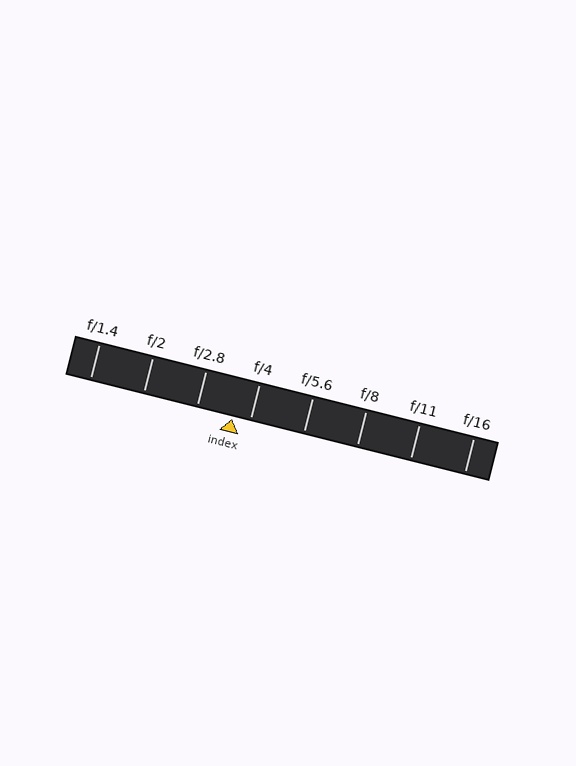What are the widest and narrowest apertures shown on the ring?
The widest aperture shown is f/1.4 and the narrowest is f/16.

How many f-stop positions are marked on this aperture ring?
There are 8 f-stop positions marked.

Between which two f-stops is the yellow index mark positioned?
The index mark is between f/2.8 and f/4.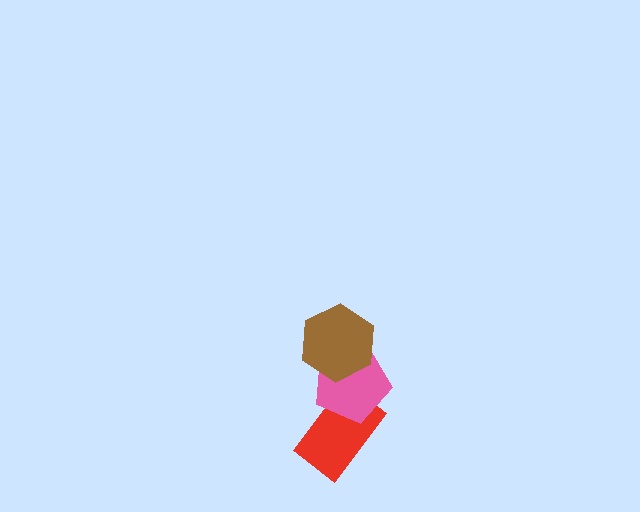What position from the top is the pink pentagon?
The pink pentagon is 2nd from the top.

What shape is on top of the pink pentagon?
The brown hexagon is on top of the pink pentagon.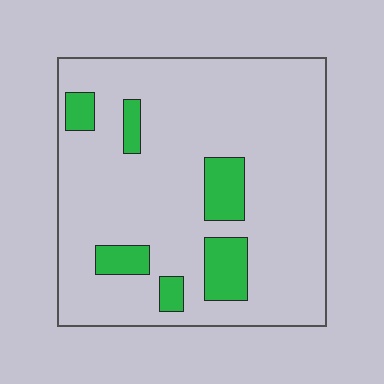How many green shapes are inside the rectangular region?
6.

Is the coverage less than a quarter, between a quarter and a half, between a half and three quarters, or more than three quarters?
Less than a quarter.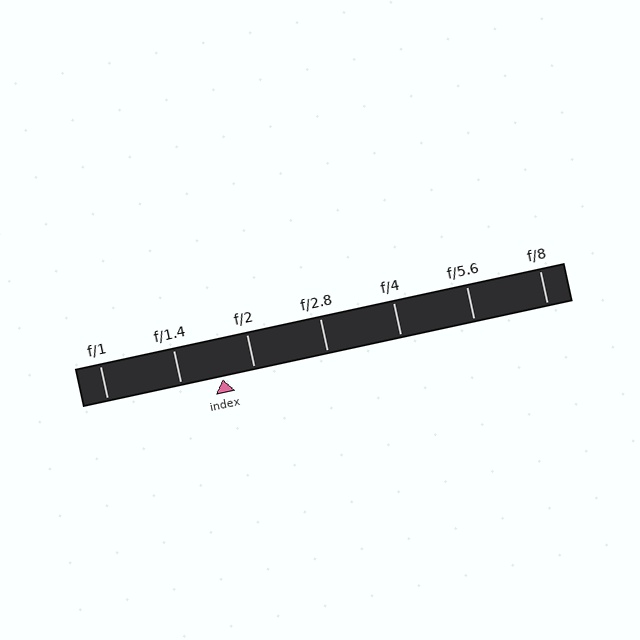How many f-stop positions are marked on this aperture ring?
There are 7 f-stop positions marked.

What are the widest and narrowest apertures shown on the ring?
The widest aperture shown is f/1 and the narrowest is f/8.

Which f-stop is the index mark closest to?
The index mark is closest to f/2.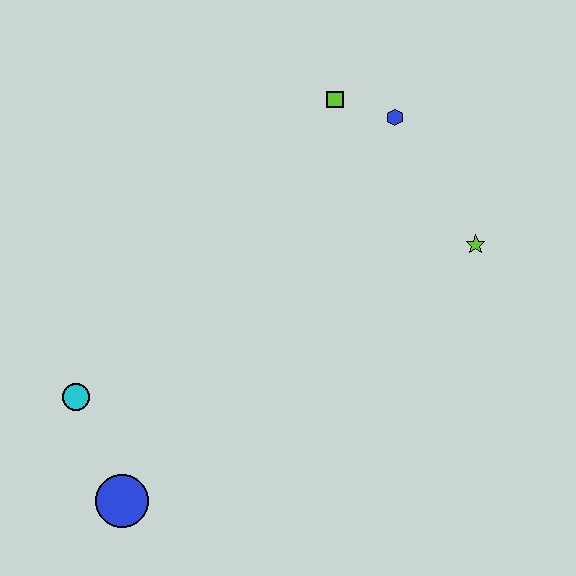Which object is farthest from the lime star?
The blue circle is farthest from the lime star.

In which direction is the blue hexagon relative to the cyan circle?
The blue hexagon is to the right of the cyan circle.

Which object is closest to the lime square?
The blue hexagon is closest to the lime square.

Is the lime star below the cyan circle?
No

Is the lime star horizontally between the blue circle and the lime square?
No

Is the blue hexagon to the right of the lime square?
Yes